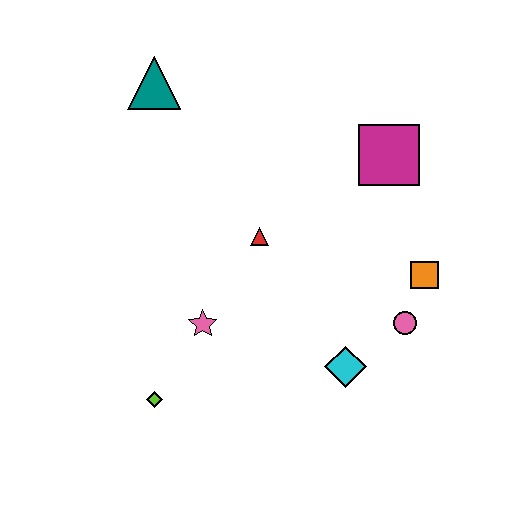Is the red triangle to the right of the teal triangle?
Yes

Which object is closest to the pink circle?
The orange square is closest to the pink circle.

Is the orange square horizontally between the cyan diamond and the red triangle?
No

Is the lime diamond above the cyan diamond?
No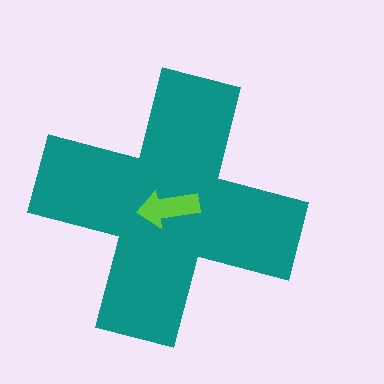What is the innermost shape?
The lime arrow.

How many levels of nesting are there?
2.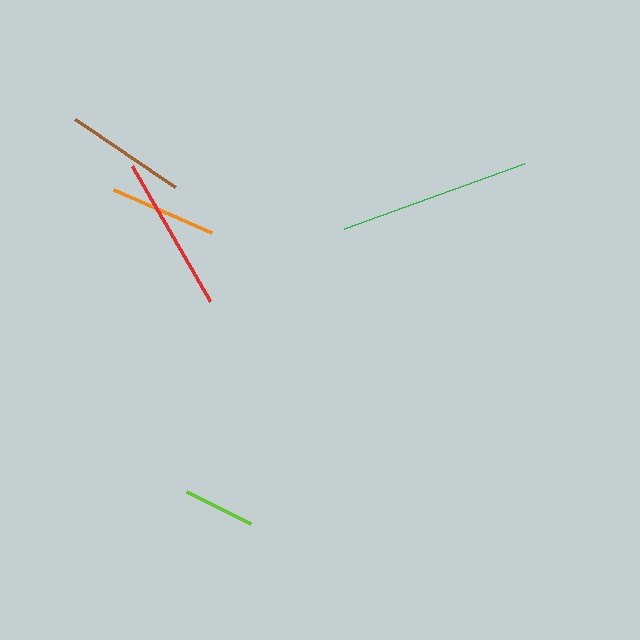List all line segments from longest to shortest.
From longest to shortest: green, red, brown, orange, lime.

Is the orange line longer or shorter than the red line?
The red line is longer than the orange line.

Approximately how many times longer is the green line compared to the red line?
The green line is approximately 1.2 times the length of the red line.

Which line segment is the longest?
The green line is the longest at approximately 191 pixels.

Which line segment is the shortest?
The lime line is the shortest at approximately 72 pixels.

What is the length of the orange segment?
The orange segment is approximately 107 pixels long.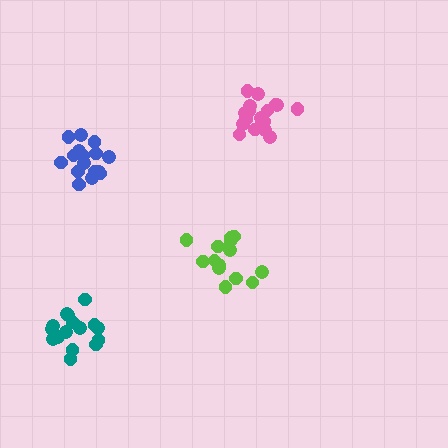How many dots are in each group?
Group 1: 16 dots, Group 2: 16 dots, Group 3: 18 dots, Group 4: 14 dots (64 total).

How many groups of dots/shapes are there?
There are 4 groups.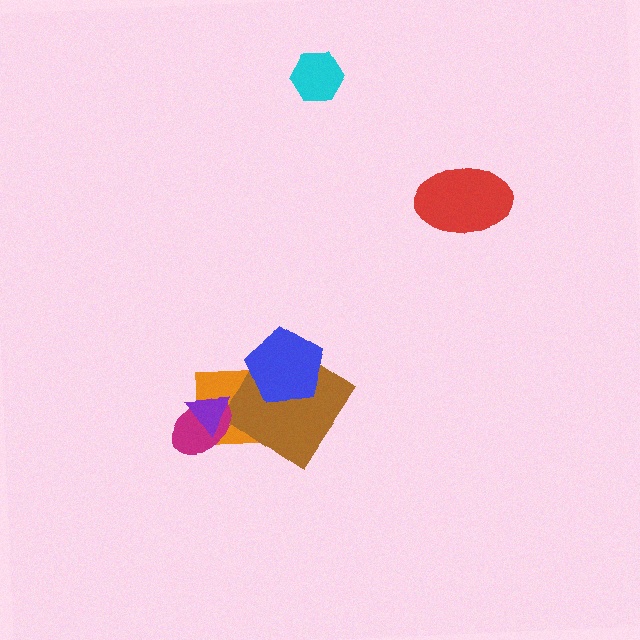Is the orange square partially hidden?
Yes, it is partially covered by another shape.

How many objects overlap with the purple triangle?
2 objects overlap with the purple triangle.